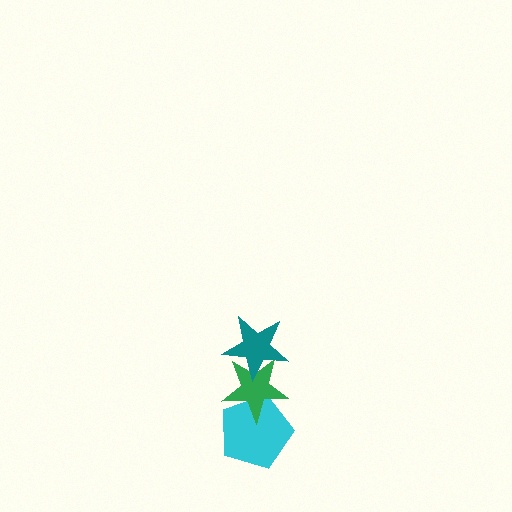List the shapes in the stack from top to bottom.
From top to bottom: the teal star, the green star, the cyan pentagon.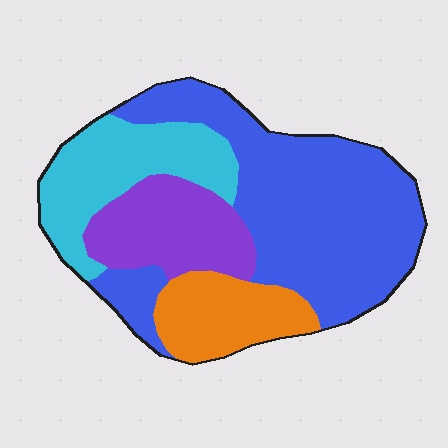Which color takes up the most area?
Blue, at roughly 50%.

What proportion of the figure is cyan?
Cyan takes up about one fifth (1/5) of the figure.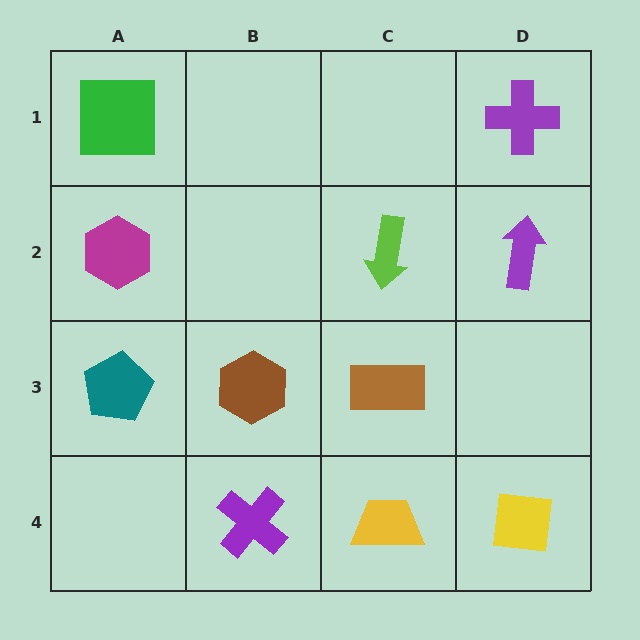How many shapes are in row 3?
3 shapes.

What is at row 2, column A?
A magenta hexagon.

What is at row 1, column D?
A purple cross.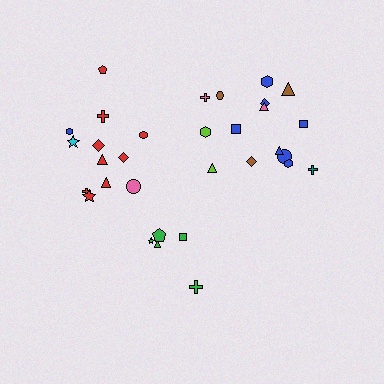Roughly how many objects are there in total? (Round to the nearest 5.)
Roughly 30 objects in total.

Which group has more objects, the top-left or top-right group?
The top-right group.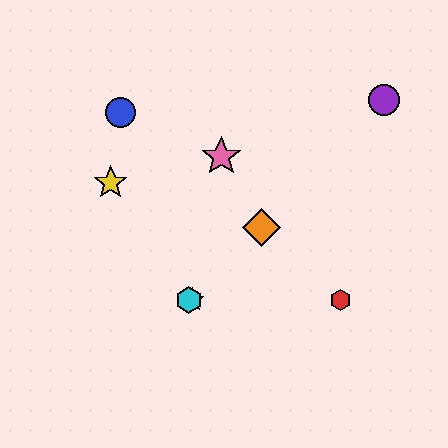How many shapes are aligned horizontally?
3 shapes (the red hexagon, the green star, the cyan hexagon) are aligned horizontally.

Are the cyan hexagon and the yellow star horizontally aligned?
No, the cyan hexagon is at y≈300 and the yellow star is at y≈183.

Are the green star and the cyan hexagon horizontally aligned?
Yes, both are at y≈300.